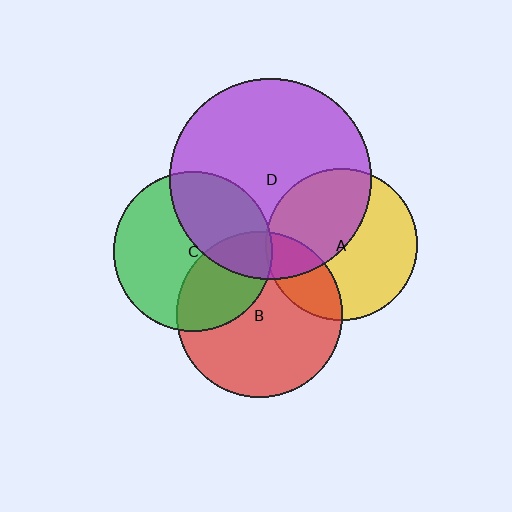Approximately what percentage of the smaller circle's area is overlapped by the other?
Approximately 45%.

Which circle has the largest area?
Circle D (purple).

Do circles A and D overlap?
Yes.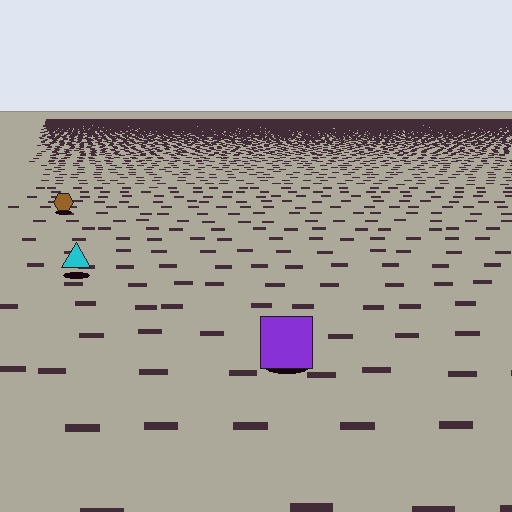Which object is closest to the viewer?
The purple square is closest. The texture marks near it are larger and more spread out.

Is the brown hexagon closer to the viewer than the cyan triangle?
No. The cyan triangle is closer — you can tell from the texture gradient: the ground texture is coarser near it.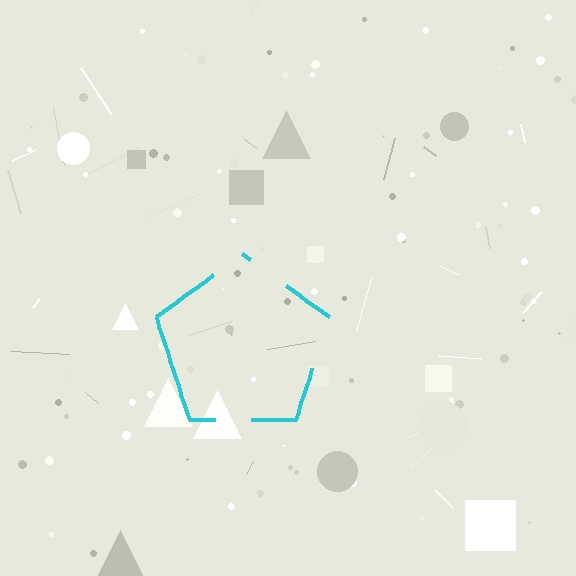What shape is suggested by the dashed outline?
The dashed outline suggests a pentagon.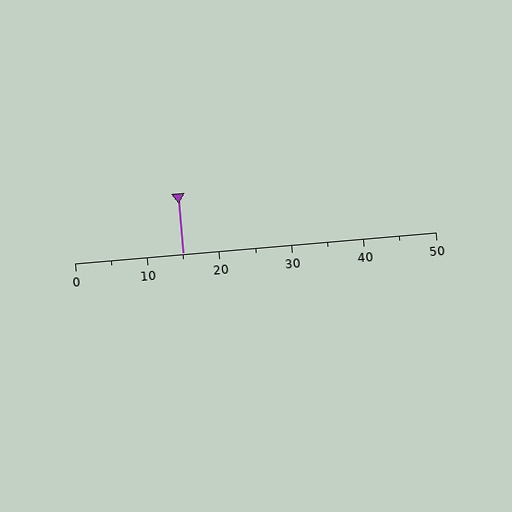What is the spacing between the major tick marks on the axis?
The major ticks are spaced 10 apart.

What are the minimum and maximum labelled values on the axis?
The axis runs from 0 to 50.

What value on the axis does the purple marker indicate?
The marker indicates approximately 15.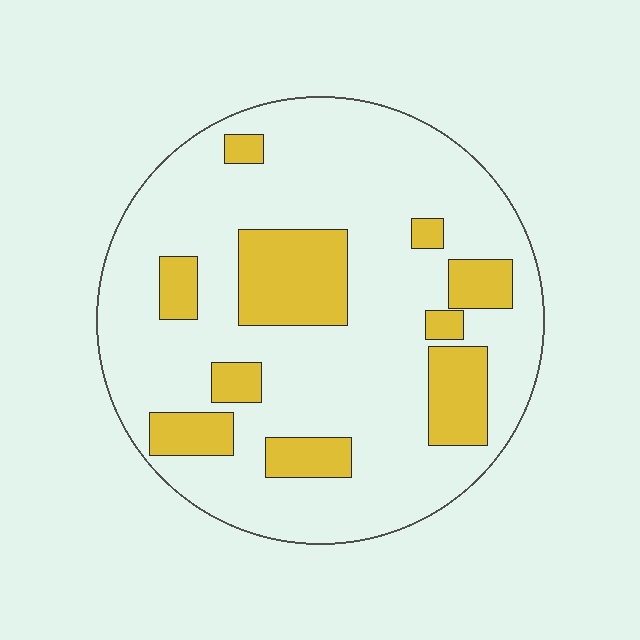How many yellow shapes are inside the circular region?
10.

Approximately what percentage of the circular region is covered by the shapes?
Approximately 20%.